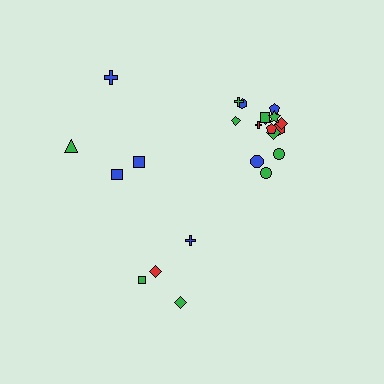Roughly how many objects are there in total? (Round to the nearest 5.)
Roughly 25 objects in total.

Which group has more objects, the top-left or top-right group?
The top-right group.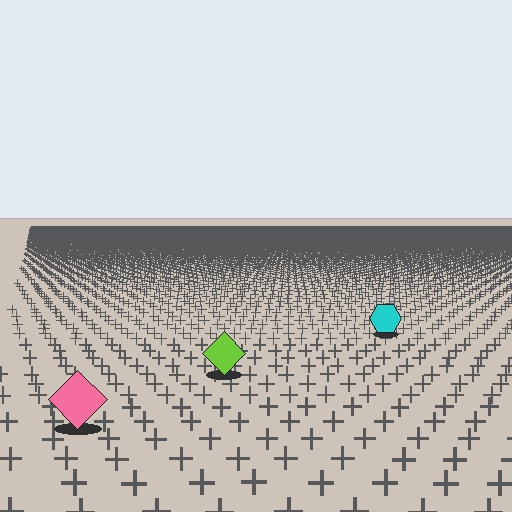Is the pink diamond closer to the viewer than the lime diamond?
Yes. The pink diamond is closer — you can tell from the texture gradient: the ground texture is coarser near it.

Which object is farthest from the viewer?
The cyan hexagon is farthest from the viewer. It appears smaller and the ground texture around it is denser.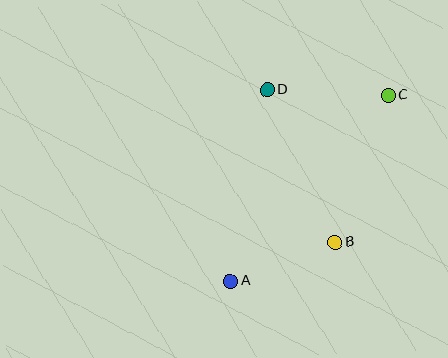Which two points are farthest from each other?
Points A and C are farthest from each other.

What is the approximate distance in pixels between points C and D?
The distance between C and D is approximately 121 pixels.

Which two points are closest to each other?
Points A and B are closest to each other.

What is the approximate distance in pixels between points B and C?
The distance between B and C is approximately 156 pixels.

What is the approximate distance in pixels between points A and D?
The distance between A and D is approximately 195 pixels.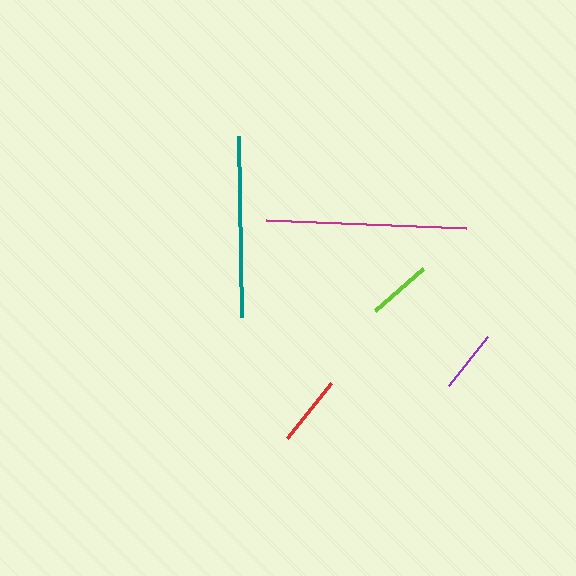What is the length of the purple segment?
The purple segment is approximately 62 pixels long.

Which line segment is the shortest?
The purple line is the shortest at approximately 62 pixels.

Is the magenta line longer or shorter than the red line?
The magenta line is longer than the red line.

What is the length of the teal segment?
The teal segment is approximately 182 pixels long.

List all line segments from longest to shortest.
From longest to shortest: magenta, teal, red, lime, purple.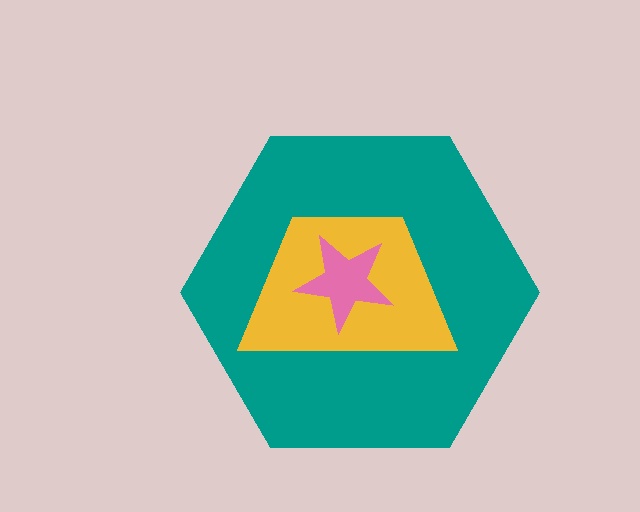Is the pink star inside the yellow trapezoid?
Yes.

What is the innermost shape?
The pink star.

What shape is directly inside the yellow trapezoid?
The pink star.